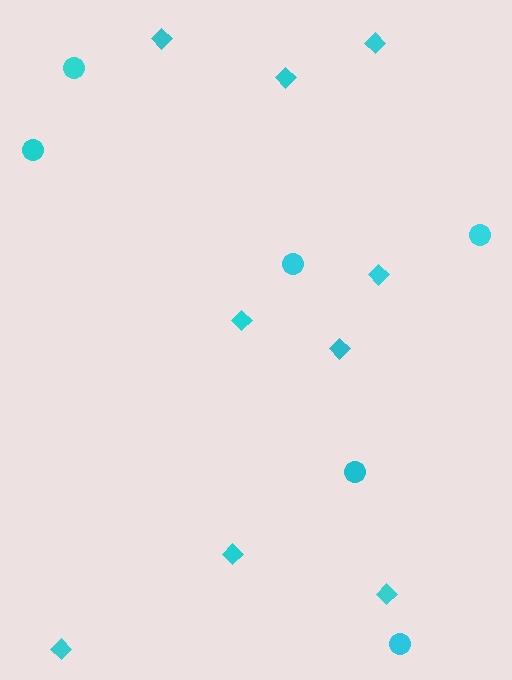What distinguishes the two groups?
There are 2 groups: one group of circles (6) and one group of diamonds (9).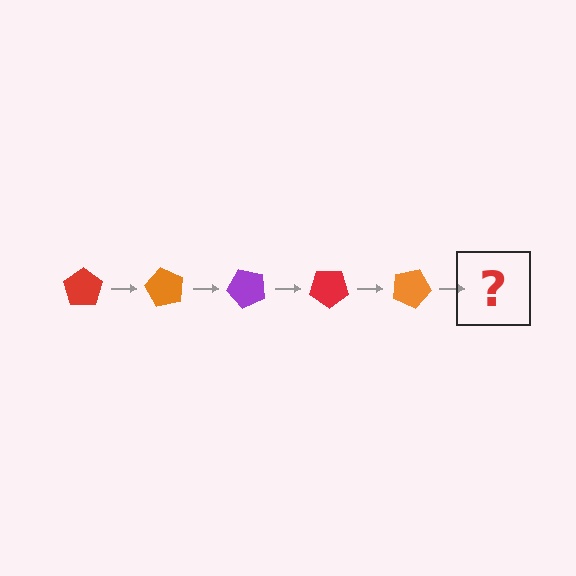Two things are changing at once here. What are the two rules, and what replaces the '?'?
The two rules are that it rotates 60 degrees each step and the color cycles through red, orange, and purple. The '?' should be a purple pentagon, rotated 300 degrees from the start.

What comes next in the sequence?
The next element should be a purple pentagon, rotated 300 degrees from the start.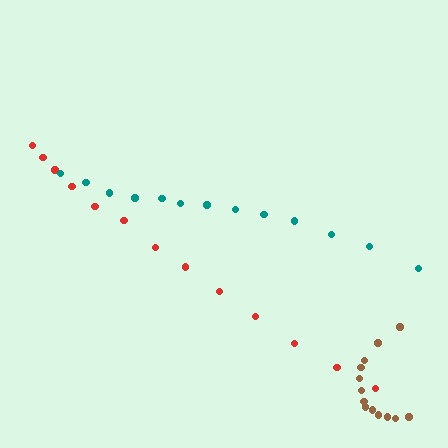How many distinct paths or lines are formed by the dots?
There are 3 distinct paths.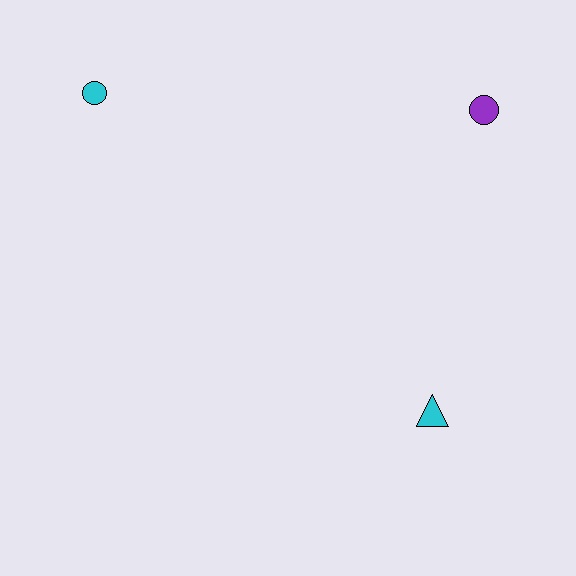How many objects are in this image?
There are 3 objects.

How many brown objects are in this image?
There are no brown objects.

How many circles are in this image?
There are 2 circles.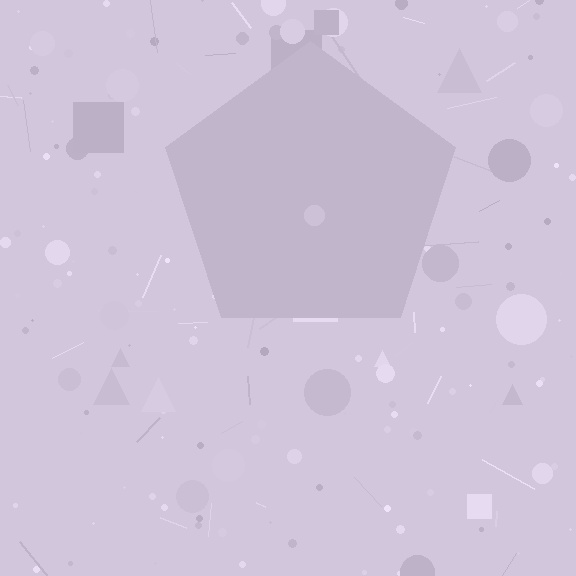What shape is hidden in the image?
A pentagon is hidden in the image.